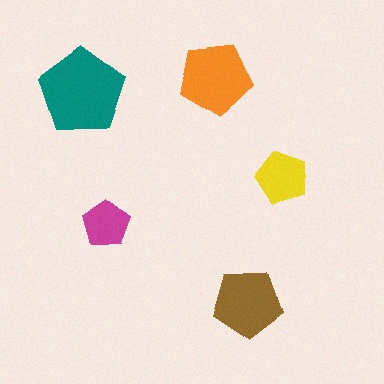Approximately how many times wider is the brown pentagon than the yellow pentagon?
About 1.5 times wider.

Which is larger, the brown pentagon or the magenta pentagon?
The brown one.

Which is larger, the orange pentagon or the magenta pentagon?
The orange one.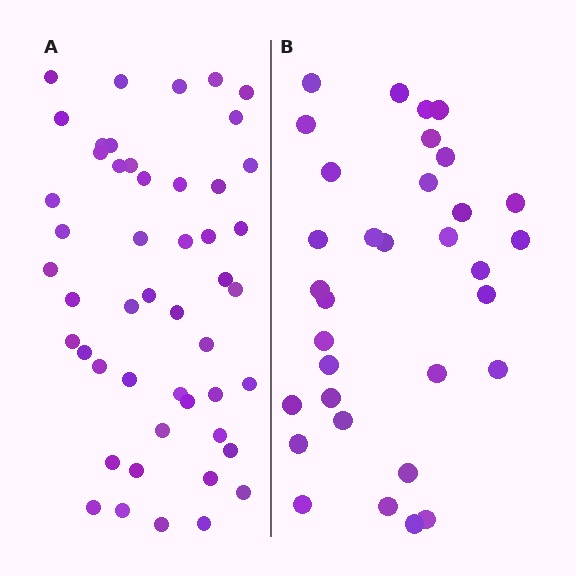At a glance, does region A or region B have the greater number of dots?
Region A (the left region) has more dots.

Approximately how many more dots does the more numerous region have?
Region A has approximately 15 more dots than region B.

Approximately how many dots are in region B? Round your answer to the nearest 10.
About 30 dots. (The exact count is 33, which rounds to 30.)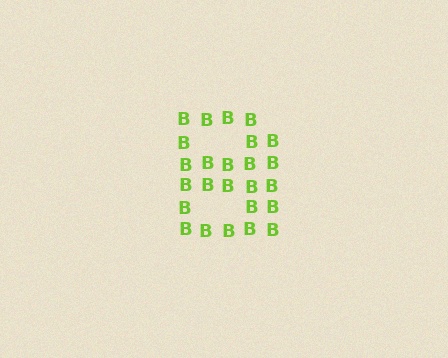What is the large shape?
The large shape is the letter B.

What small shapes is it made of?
It is made of small letter B's.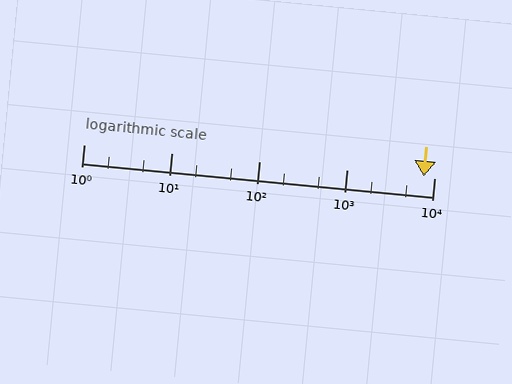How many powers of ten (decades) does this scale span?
The scale spans 4 decades, from 1 to 10000.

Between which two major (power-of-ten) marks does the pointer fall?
The pointer is between 1000 and 10000.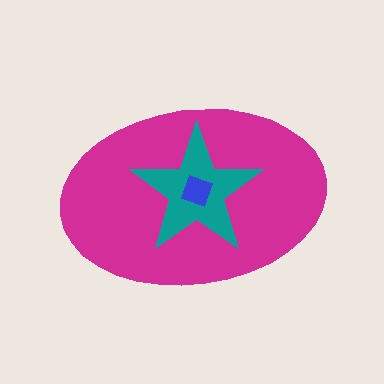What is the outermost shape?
The magenta ellipse.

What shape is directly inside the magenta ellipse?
The teal star.